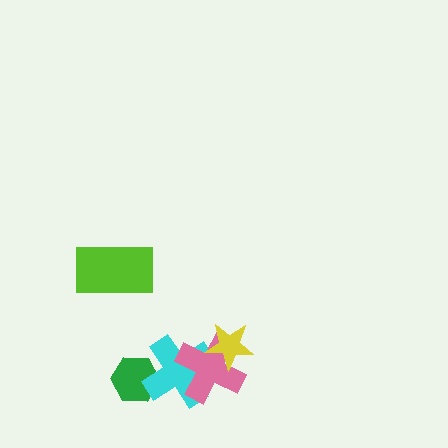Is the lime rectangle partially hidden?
No, no other shape covers it.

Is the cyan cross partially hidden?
Yes, it is partially covered by another shape.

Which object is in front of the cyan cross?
The pink cross is in front of the cyan cross.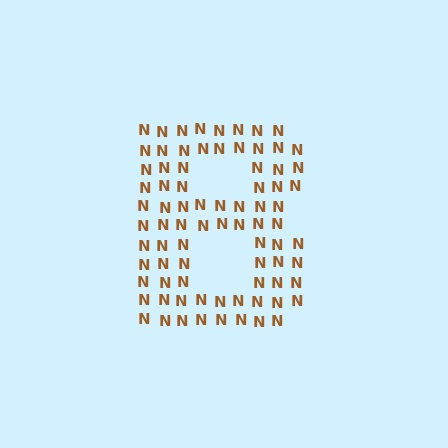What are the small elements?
The small elements are letter N's.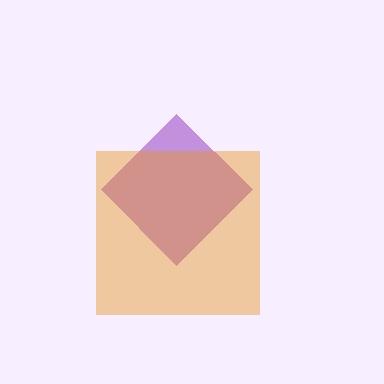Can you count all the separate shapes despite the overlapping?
Yes, there are 2 separate shapes.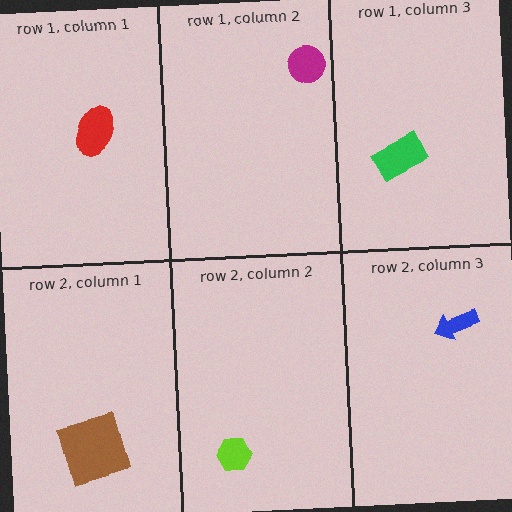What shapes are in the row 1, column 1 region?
The red ellipse.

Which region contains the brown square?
The row 2, column 1 region.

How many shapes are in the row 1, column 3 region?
1.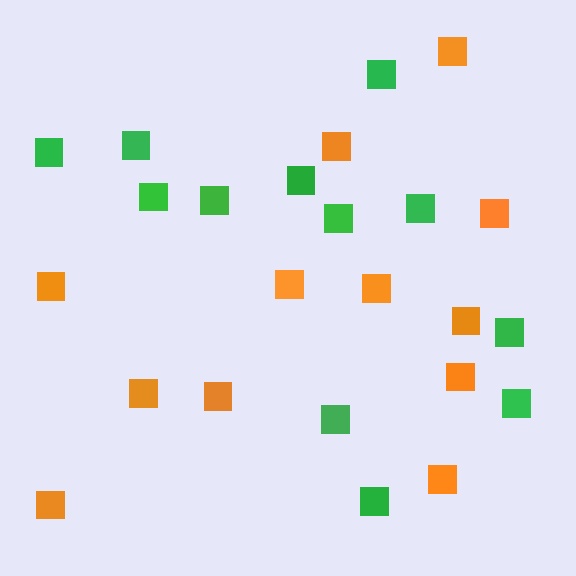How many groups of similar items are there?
There are 2 groups: one group of green squares (12) and one group of orange squares (12).